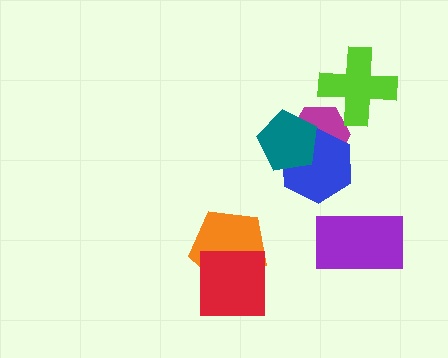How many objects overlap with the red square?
1 object overlaps with the red square.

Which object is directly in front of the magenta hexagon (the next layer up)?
The blue hexagon is directly in front of the magenta hexagon.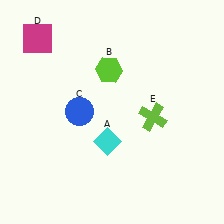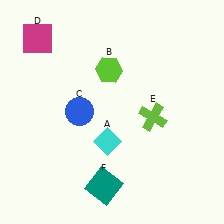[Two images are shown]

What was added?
A teal square (F) was added in Image 2.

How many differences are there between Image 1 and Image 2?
There is 1 difference between the two images.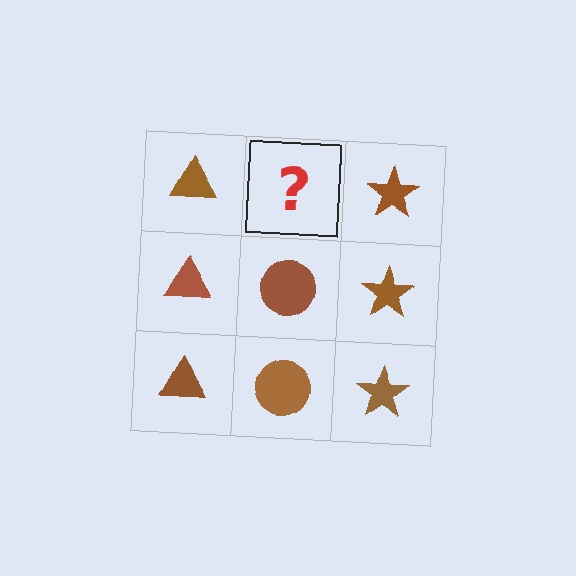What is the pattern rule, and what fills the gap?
The rule is that each column has a consistent shape. The gap should be filled with a brown circle.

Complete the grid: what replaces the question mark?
The question mark should be replaced with a brown circle.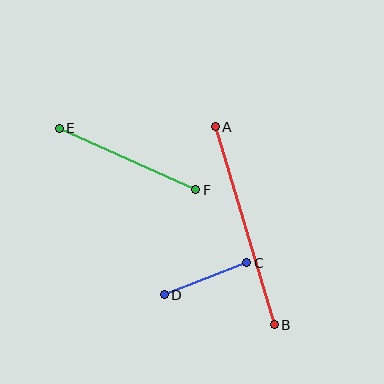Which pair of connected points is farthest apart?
Points A and B are farthest apart.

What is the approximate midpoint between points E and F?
The midpoint is at approximately (128, 159) pixels.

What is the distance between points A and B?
The distance is approximately 207 pixels.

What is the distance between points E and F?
The distance is approximately 150 pixels.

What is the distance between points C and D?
The distance is approximately 88 pixels.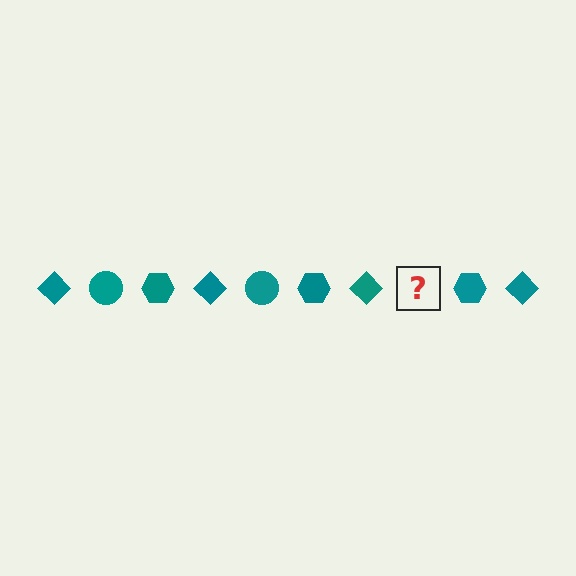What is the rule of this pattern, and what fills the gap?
The rule is that the pattern cycles through diamond, circle, hexagon shapes in teal. The gap should be filled with a teal circle.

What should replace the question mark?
The question mark should be replaced with a teal circle.